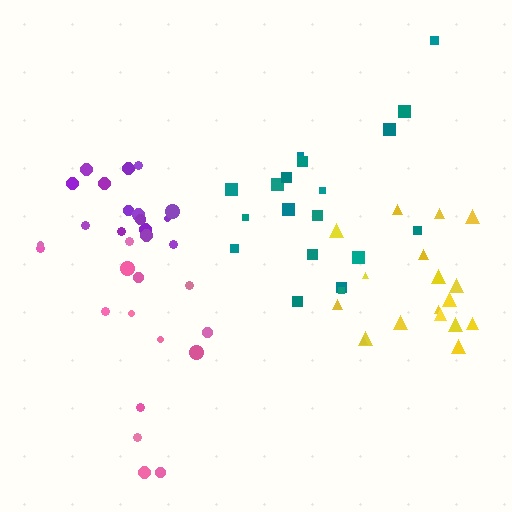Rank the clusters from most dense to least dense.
purple, yellow, teal, pink.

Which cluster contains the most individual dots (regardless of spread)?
Teal (19).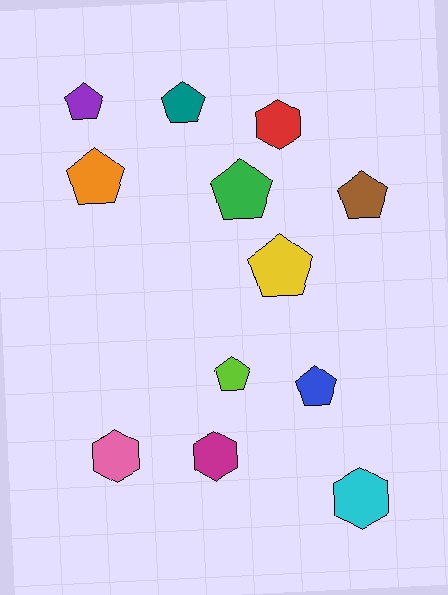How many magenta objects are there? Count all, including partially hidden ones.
There is 1 magenta object.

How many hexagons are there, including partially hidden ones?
There are 4 hexagons.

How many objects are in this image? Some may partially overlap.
There are 12 objects.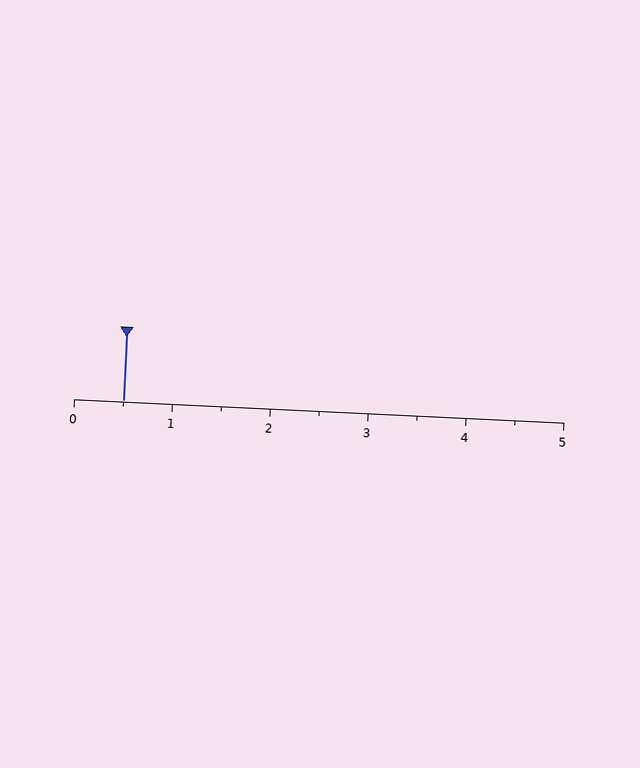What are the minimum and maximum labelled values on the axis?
The axis runs from 0 to 5.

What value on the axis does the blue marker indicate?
The marker indicates approximately 0.5.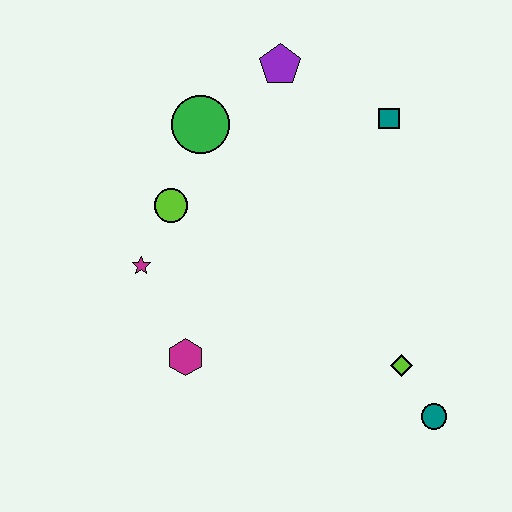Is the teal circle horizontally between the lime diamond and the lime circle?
No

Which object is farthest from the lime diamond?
The purple pentagon is farthest from the lime diamond.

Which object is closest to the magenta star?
The lime circle is closest to the magenta star.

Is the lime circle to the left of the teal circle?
Yes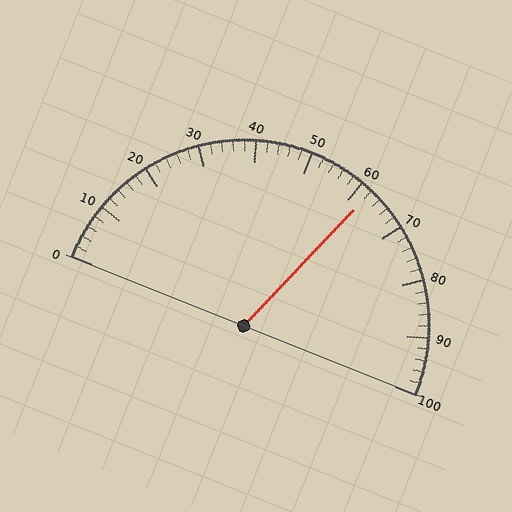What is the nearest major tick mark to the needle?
The nearest major tick mark is 60.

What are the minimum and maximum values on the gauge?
The gauge ranges from 0 to 100.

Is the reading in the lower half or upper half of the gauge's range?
The reading is in the upper half of the range (0 to 100).